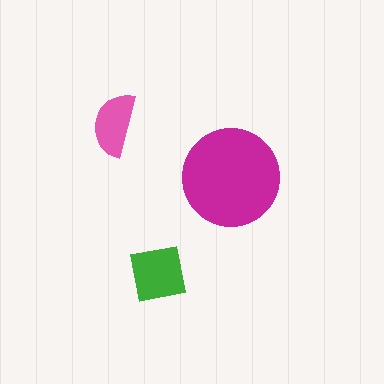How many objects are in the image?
There are 3 objects in the image.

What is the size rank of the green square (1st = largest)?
2nd.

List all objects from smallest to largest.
The pink semicircle, the green square, the magenta circle.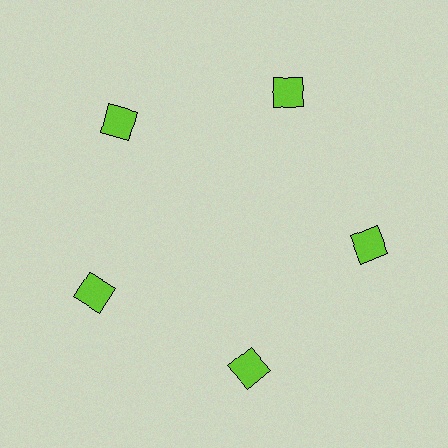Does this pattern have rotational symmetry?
Yes, this pattern has 5-fold rotational symmetry. It looks the same after rotating 72 degrees around the center.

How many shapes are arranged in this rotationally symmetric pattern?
There are 5 shapes, arranged in 5 groups of 1.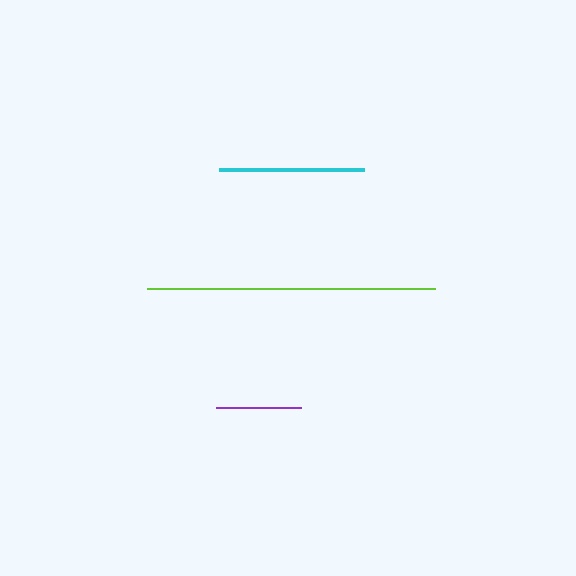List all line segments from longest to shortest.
From longest to shortest: lime, cyan, purple.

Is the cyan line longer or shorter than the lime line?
The lime line is longer than the cyan line.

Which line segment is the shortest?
The purple line is the shortest at approximately 84 pixels.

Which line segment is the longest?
The lime line is the longest at approximately 287 pixels.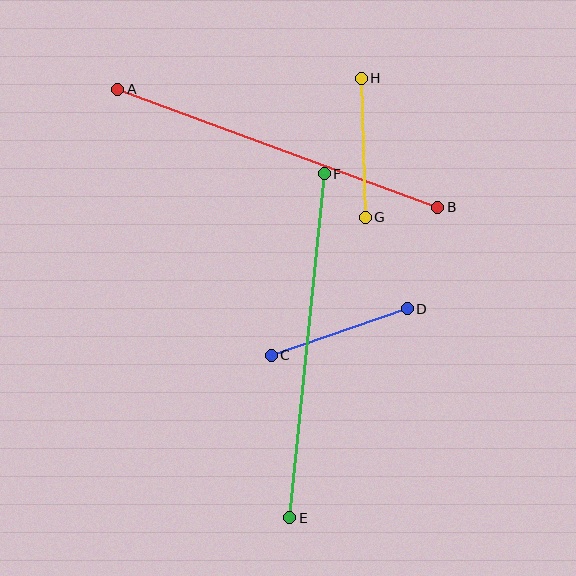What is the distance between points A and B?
The distance is approximately 341 pixels.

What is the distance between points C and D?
The distance is approximately 144 pixels.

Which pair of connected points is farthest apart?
Points E and F are farthest apart.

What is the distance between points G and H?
The distance is approximately 139 pixels.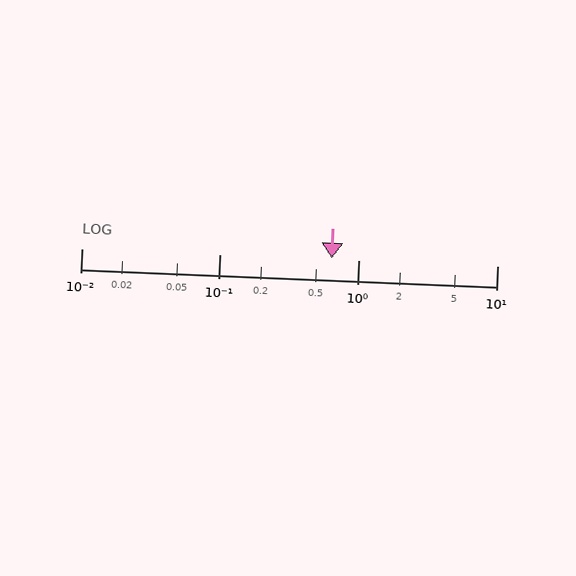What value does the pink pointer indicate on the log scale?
The pointer indicates approximately 0.64.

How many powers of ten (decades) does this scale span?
The scale spans 3 decades, from 0.01 to 10.